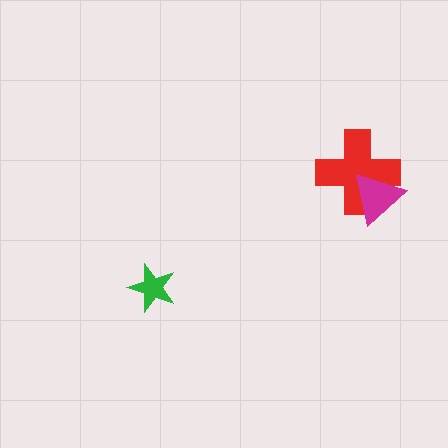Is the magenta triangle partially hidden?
No, no other shape covers it.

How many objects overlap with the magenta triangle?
1 object overlaps with the magenta triangle.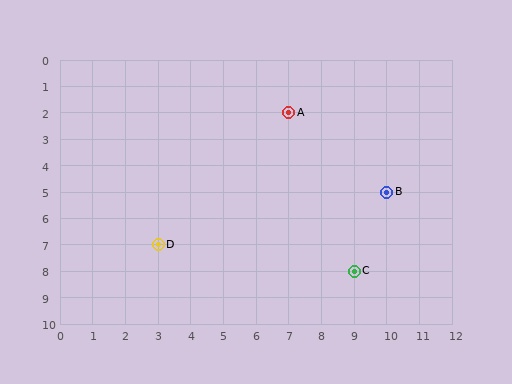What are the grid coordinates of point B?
Point B is at grid coordinates (10, 5).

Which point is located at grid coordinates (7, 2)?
Point A is at (7, 2).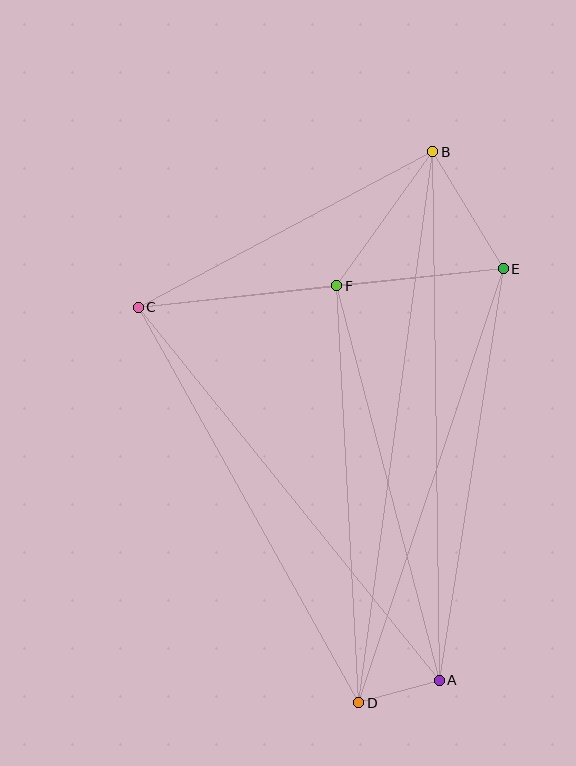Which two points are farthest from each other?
Points B and D are farthest from each other.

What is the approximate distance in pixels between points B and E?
The distance between B and E is approximately 136 pixels.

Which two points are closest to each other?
Points A and D are closest to each other.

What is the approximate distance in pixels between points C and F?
The distance between C and F is approximately 199 pixels.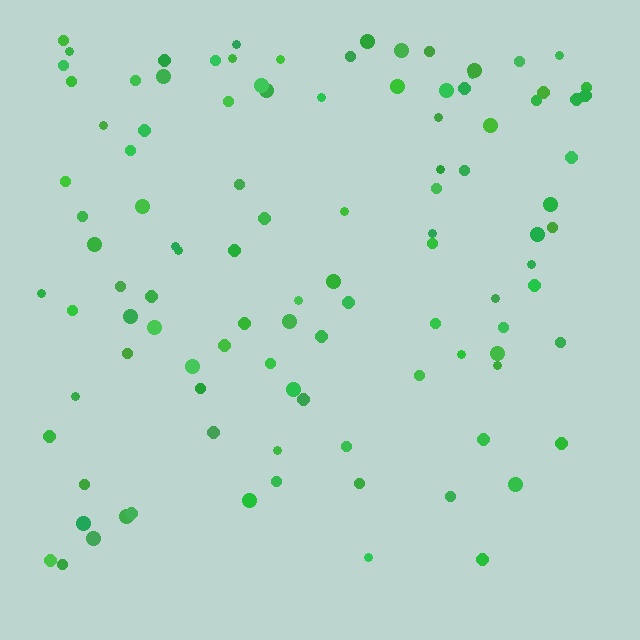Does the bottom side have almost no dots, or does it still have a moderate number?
Still a moderate number, just noticeably fewer than the top.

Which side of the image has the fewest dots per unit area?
The bottom.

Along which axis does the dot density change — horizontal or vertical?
Vertical.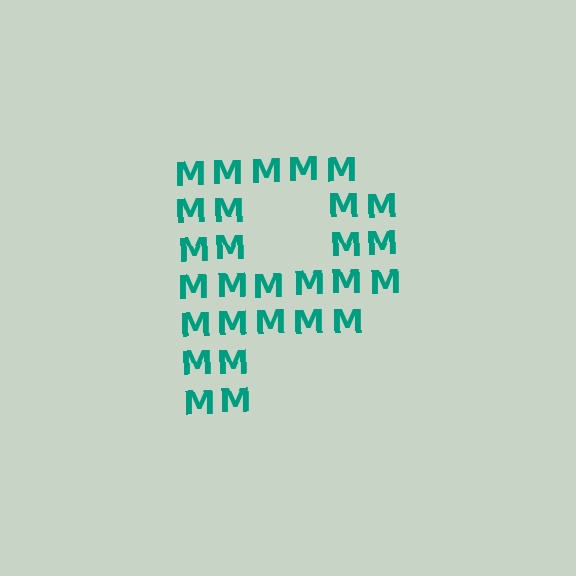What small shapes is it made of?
It is made of small letter M's.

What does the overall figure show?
The overall figure shows the letter P.